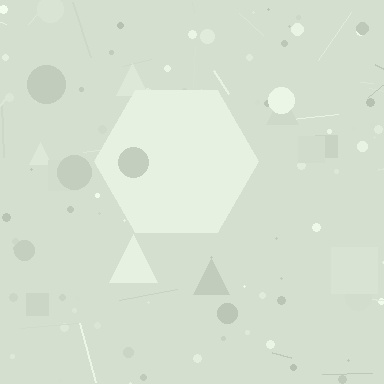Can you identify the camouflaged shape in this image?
The camouflaged shape is a hexagon.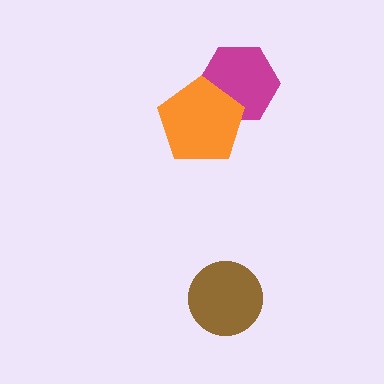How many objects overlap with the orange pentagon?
1 object overlaps with the orange pentagon.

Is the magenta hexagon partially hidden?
Yes, it is partially covered by another shape.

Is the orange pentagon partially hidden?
No, no other shape covers it.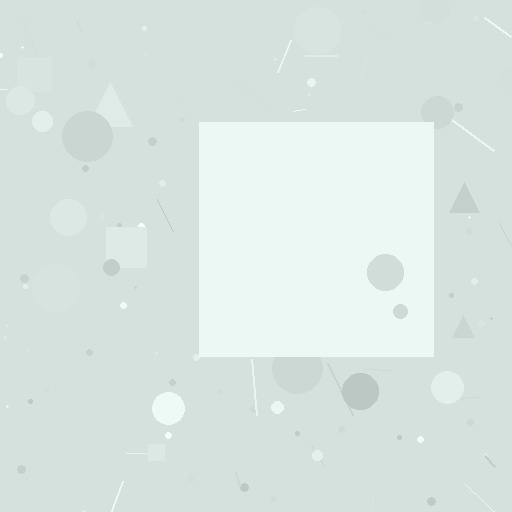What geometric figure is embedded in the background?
A square is embedded in the background.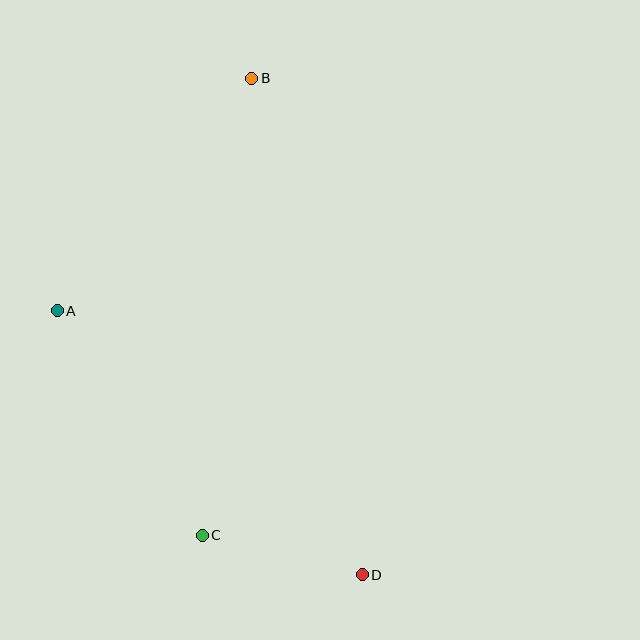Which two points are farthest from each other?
Points B and D are farthest from each other.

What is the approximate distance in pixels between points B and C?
The distance between B and C is approximately 460 pixels.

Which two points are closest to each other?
Points C and D are closest to each other.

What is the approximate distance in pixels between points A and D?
The distance between A and D is approximately 403 pixels.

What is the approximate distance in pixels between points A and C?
The distance between A and C is approximately 268 pixels.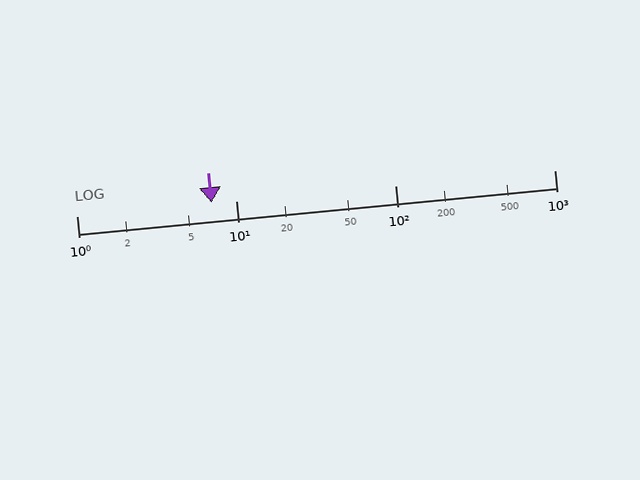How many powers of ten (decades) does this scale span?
The scale spans 3 decades, from 1 to 1000.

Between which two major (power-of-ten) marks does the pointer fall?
The pointer is between 1 and 10.